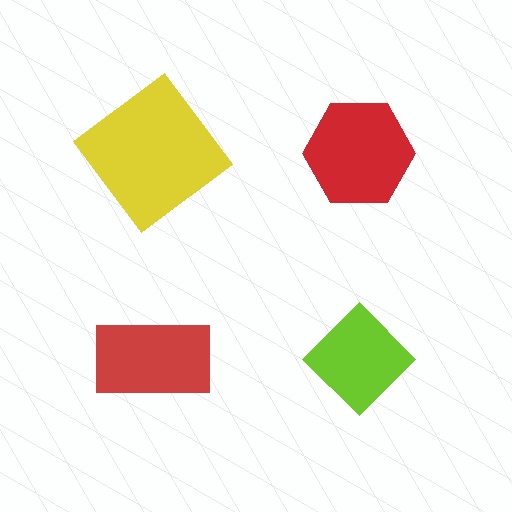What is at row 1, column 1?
A yellow diamond.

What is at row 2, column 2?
A lime diamond.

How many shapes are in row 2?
2 shapes.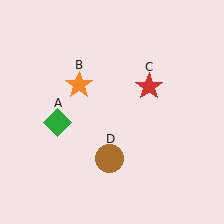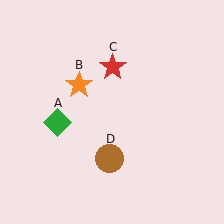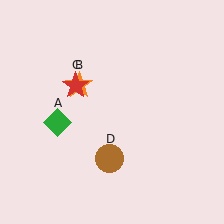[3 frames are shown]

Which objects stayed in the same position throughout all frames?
Green diamond (object A) and orange star (object B) and brown circle (object D) remained stationary.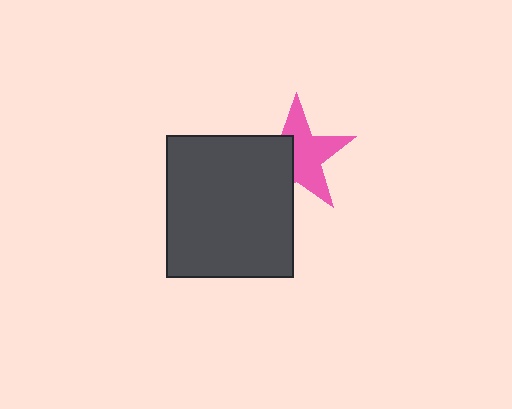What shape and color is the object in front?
The object in front is a dark gray rectangle.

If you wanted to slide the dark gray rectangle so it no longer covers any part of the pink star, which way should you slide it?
Slide it toward the lower-left — that is the most direct way to separate the two shapes.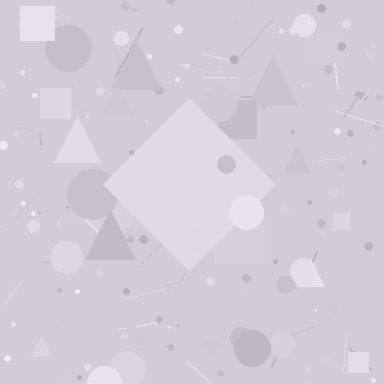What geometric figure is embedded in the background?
A diamond is embedded in the background.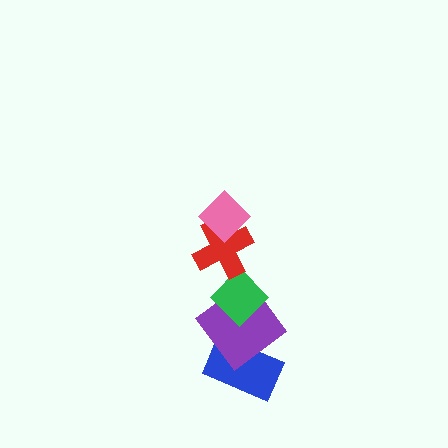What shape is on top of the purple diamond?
The green diamond is on top of the purple diamond.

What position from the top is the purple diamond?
The purple diamond is 4th from the top.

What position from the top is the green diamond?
The green diamond is 3rd from the top.